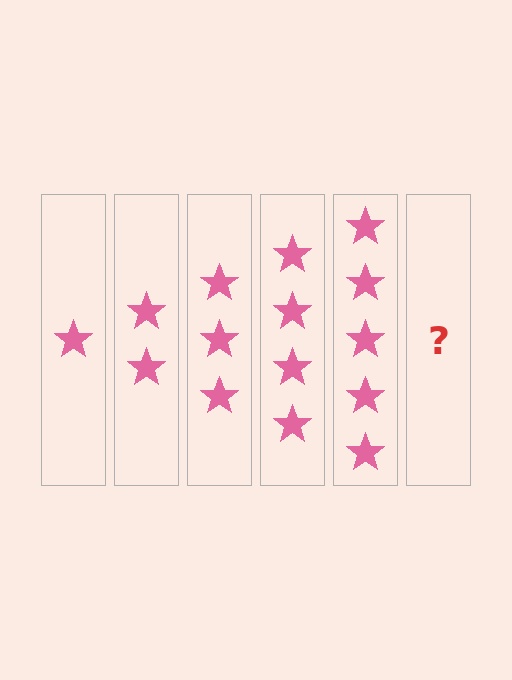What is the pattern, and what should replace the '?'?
The pattern is that each step adds one more star. The '?' should be 6 stars.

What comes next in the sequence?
The next element should be 6 stars.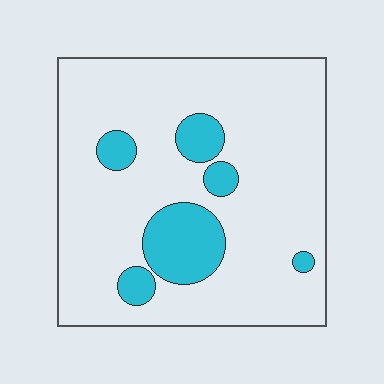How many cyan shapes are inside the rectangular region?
6.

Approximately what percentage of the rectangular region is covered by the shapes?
Approximately 15%.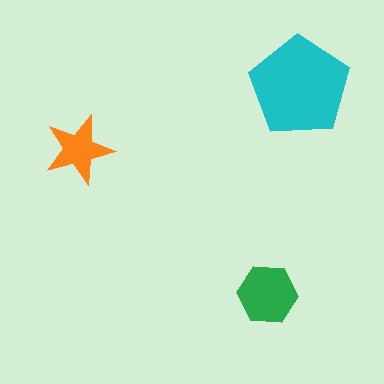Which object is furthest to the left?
The orange star is leftmost.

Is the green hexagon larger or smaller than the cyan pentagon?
Smaller.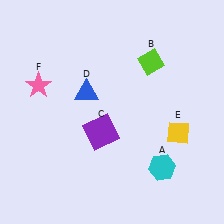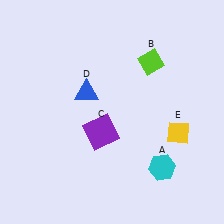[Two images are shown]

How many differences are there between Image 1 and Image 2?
There is 1 difference between the two images.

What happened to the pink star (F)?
The pink star (F) was removed in Image 2. It was in the top-left area of Image 1.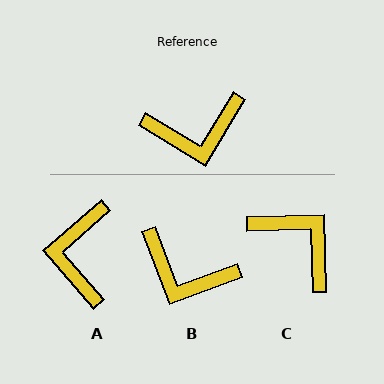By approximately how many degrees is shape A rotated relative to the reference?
Approximately 108 degrees clockwise.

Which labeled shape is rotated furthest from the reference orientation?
C, about 123 degrees away.